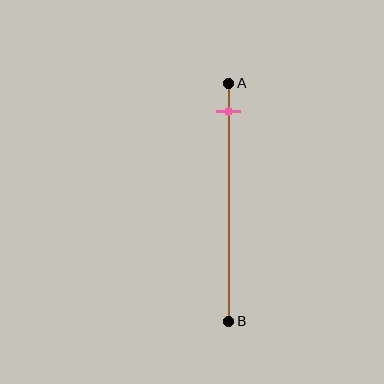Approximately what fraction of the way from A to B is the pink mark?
The pink mark is approximately 10% of the way from A to B.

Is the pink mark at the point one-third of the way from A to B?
No, the mark is at about 10% from A, not at the 33% one-third point.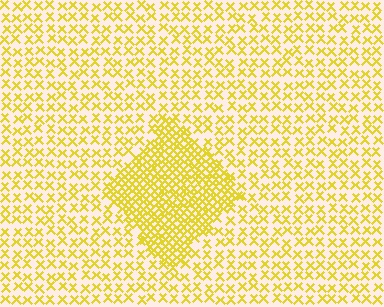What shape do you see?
I see a diamond.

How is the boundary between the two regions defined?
The boundary is defined by a change in element density (approximately 2.3x ratio). All elements are the same color, size, and shape.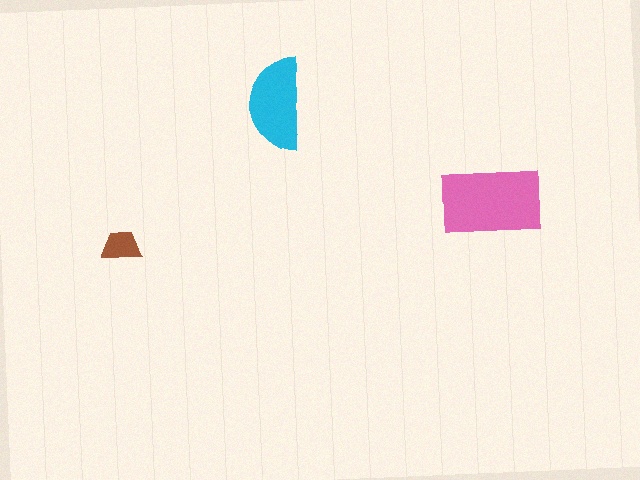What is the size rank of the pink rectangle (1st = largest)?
1st.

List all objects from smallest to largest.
The brown trapezoid, the cyan semicircle, the pink rectangle.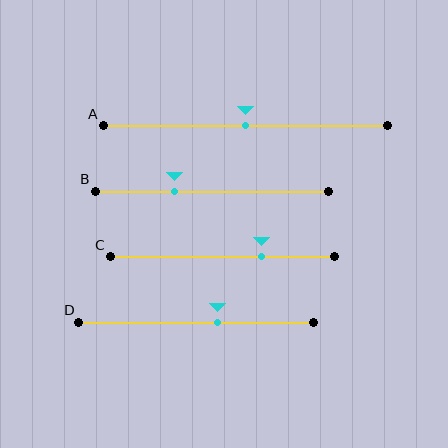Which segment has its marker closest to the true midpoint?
Segment A has its marker closest to the true midpoint.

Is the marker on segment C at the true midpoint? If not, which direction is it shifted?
No, the marker on segment C is shifted to the right by about 18% of the segment length.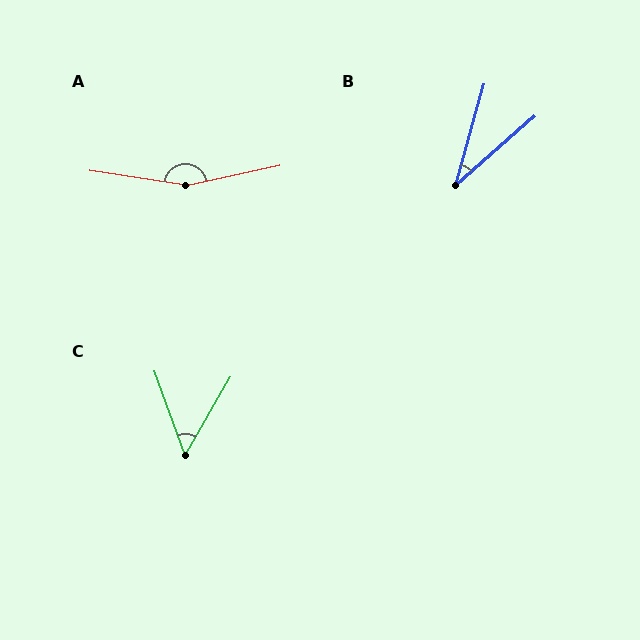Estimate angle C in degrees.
Approximately 50 degrees.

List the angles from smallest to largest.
B (33°), C (50°), A (159°).